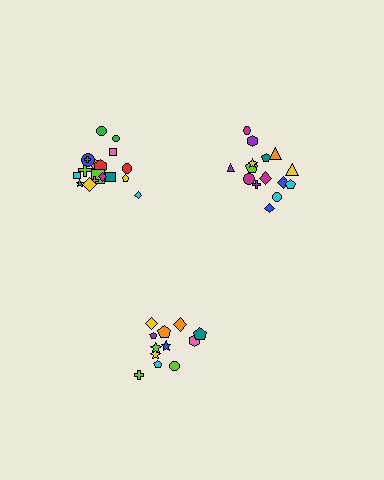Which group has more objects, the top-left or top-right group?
The top-left group.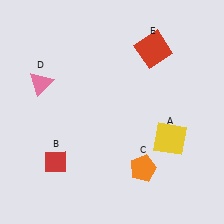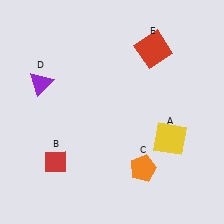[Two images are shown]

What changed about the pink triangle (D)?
In Image 1, D is pink. In Image 2, it changed to purple.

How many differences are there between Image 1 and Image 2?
There is 1 difference between the two images.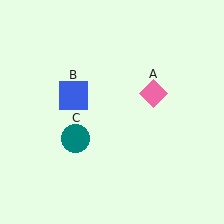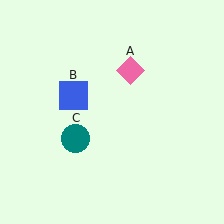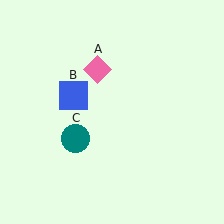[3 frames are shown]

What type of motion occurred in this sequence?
The pink diamond (object A) rotated counterclockwise around the center of the scene.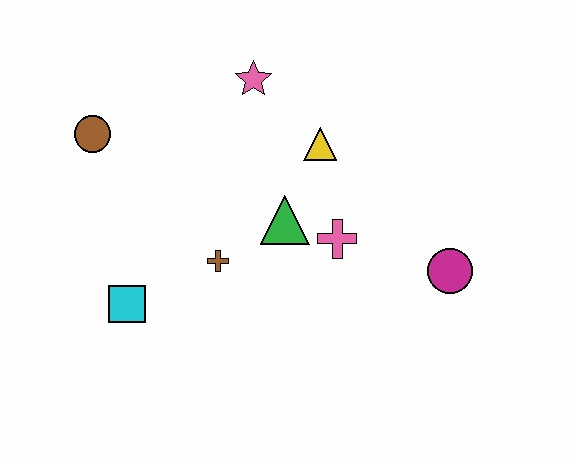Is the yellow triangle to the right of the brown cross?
Yes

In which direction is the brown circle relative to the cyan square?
The brown circle is above the cyan square.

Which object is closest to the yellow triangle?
The green triangle is closest to the yellow triangle.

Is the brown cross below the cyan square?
No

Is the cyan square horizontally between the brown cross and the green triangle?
No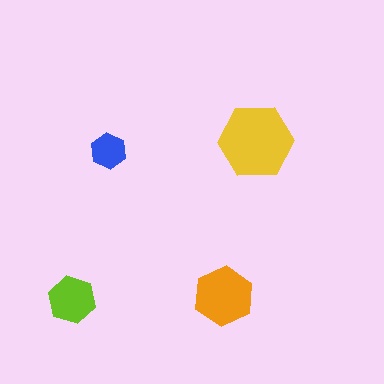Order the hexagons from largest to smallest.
the yellow one, the orange one, the lime one, the blue one.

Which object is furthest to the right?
The yellow hexagon is rightmost.